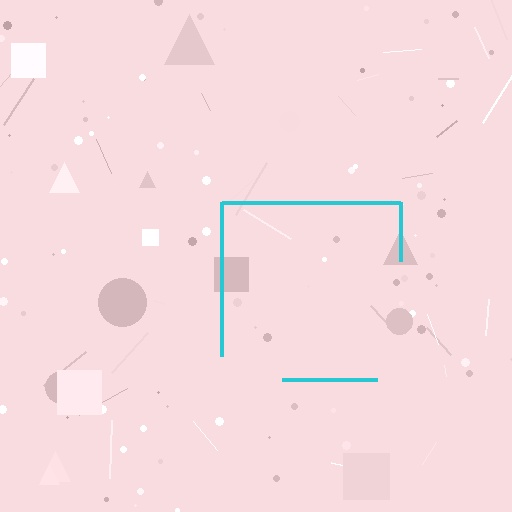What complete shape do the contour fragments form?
The contour fragments form a square.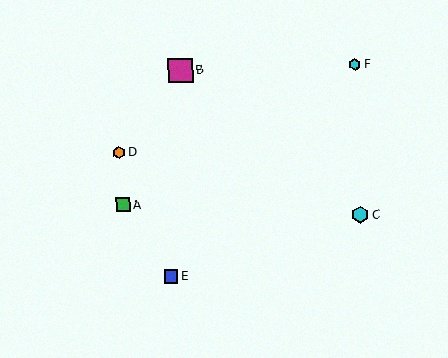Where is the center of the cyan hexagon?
The center of the cyan hexagon is at (355, 64).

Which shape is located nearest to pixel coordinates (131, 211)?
The green square (labeled A) at (123, 205) is nearest to that location.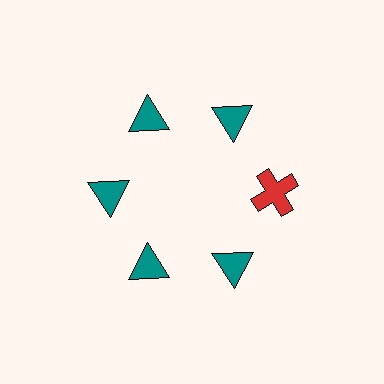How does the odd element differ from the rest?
It differs in both color (red instead of teal) and shape (cross instead of triangle).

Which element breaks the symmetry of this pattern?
The red cross at roughly the 3 o'clock position breaks the symmetry. All other shapes are teal triangles.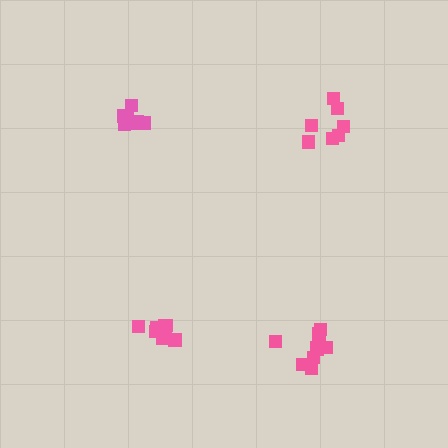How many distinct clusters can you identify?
There are 4 distinct clusters.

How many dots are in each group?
Group 1: 10 dots, Group 2: 9 dots, Group 3: 8 dots, Group 4: 7 dots (34 total).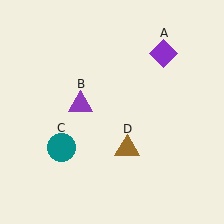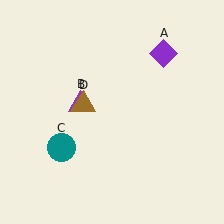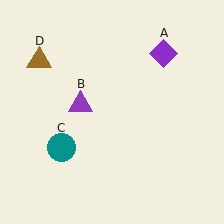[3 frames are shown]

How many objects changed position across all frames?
1 object changed position: brown triangle (object D).